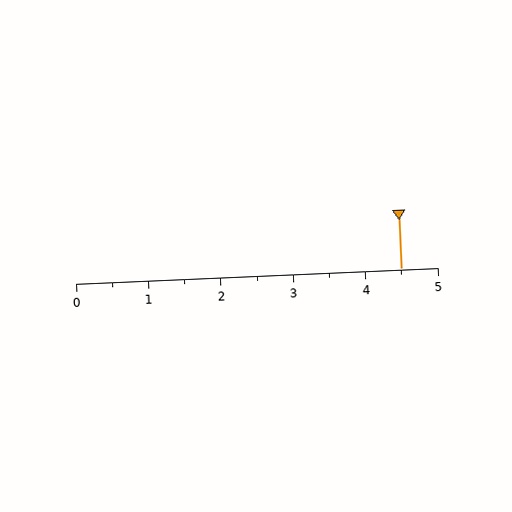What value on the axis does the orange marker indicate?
The marker indicates approximately 4.5.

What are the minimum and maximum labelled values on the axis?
The axis runs from 0 to 5.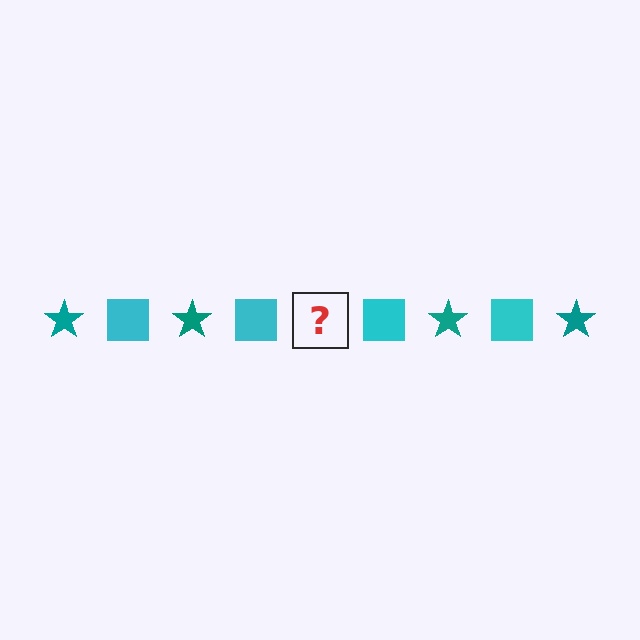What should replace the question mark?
The question mark should be replaced with a teal star.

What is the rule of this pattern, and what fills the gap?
The rule is that the pattern alternates between teal star and cyan square. The gap should be filled with a teal star.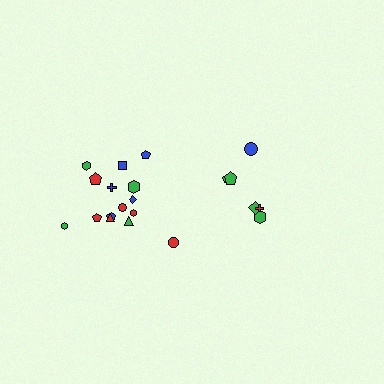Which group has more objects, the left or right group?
The left group.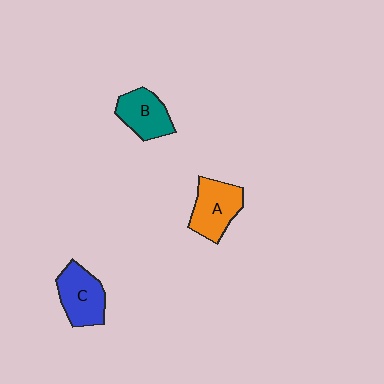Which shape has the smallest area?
Shape B (teal).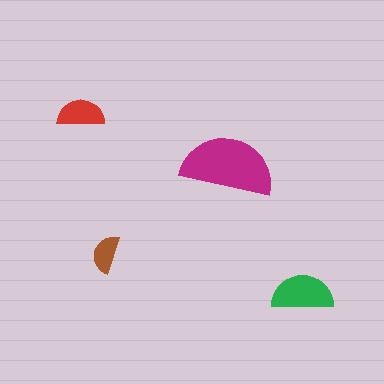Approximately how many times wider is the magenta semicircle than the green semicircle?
About 1.5 times wider.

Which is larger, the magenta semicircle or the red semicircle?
The magenta one.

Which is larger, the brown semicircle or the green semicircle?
The green one.